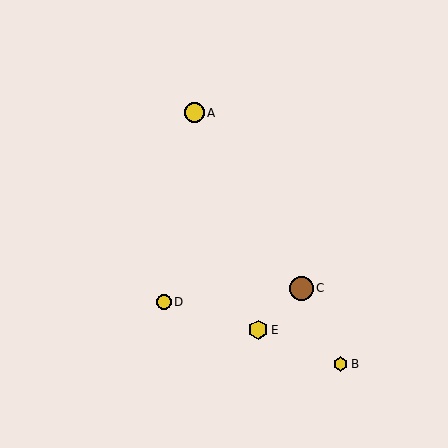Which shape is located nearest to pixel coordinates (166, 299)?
The yellow circle (labeled D) at (164, 302) is nearest to that location.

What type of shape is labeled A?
Shape A is a yellow circle.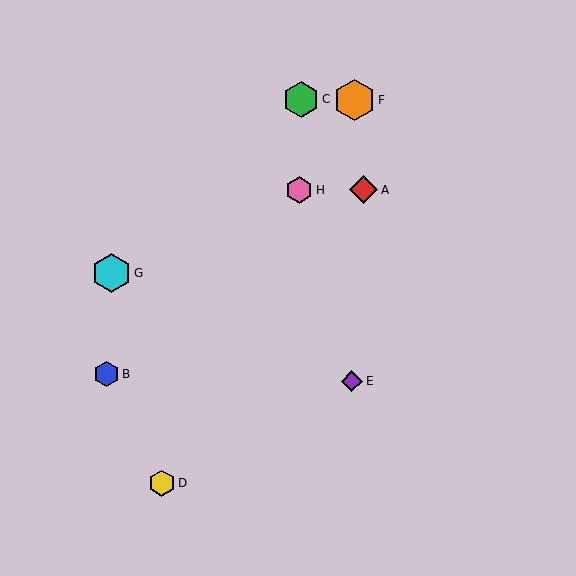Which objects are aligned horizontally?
Objects A, H are aligned horizontally.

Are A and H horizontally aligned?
Yes, both are at y≈190.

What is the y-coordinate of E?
Object E is at y≈381.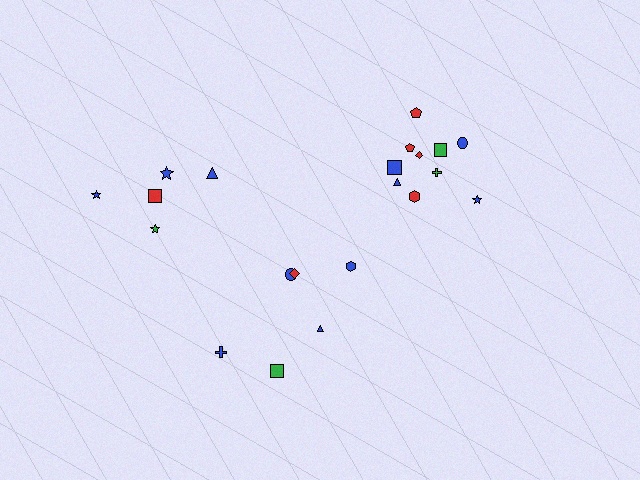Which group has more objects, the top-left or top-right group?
The top-right group.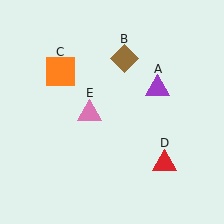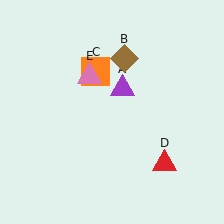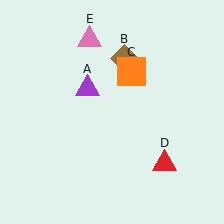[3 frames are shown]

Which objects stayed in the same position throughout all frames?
Brown diamond (object B) and red triangle (object D) remained stationary.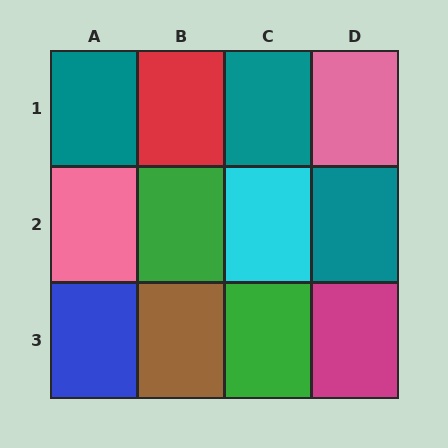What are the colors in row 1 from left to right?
Teal, red, teal, pink.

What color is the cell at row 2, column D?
Teal.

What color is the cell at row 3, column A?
Blue.